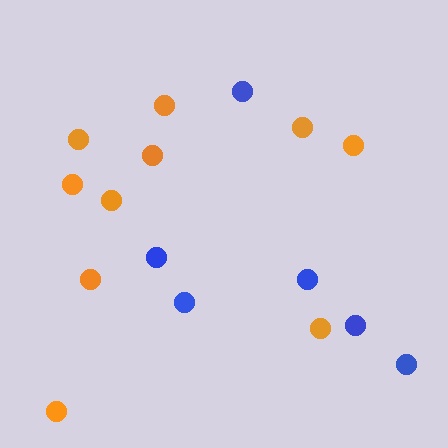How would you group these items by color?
There are 2 groups: one group of blue circles (6) and one group of orange circles (10).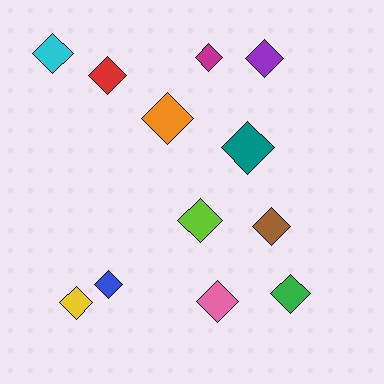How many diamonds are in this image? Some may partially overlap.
There are 12 diamonds.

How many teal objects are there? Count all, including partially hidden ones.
There is 1 teal object.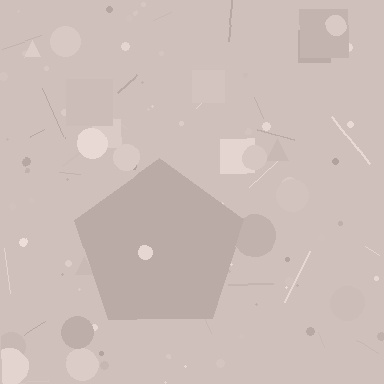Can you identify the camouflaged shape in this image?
The camouflaged shape is a pentagon.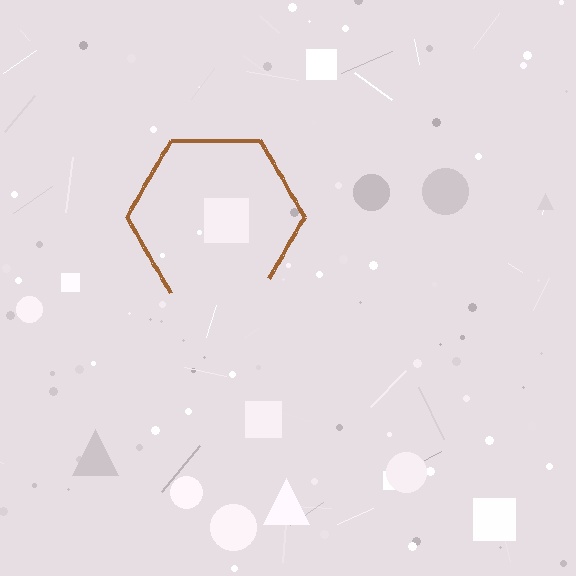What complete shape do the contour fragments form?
The contour fragments form a hexagon.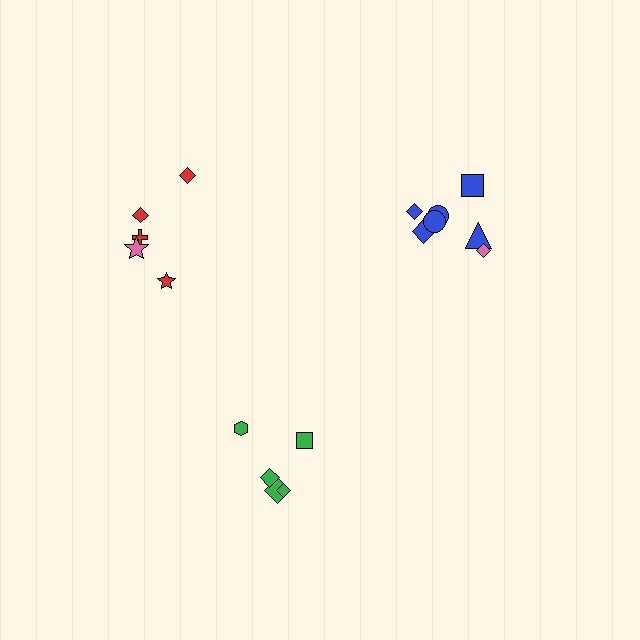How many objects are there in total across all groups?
There are 17 objects.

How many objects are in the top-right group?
There are 7 objects.